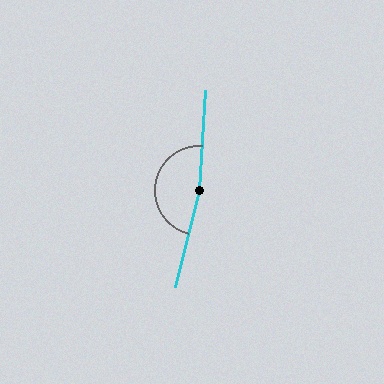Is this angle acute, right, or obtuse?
It is obtuse.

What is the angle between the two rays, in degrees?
Approximately 170 degrees.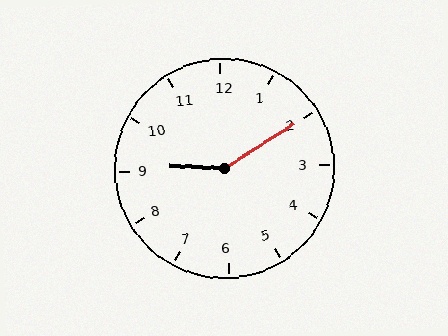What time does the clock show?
9:10.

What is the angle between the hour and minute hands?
Approximately 145 degrees.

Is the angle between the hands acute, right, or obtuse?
It is obtuse.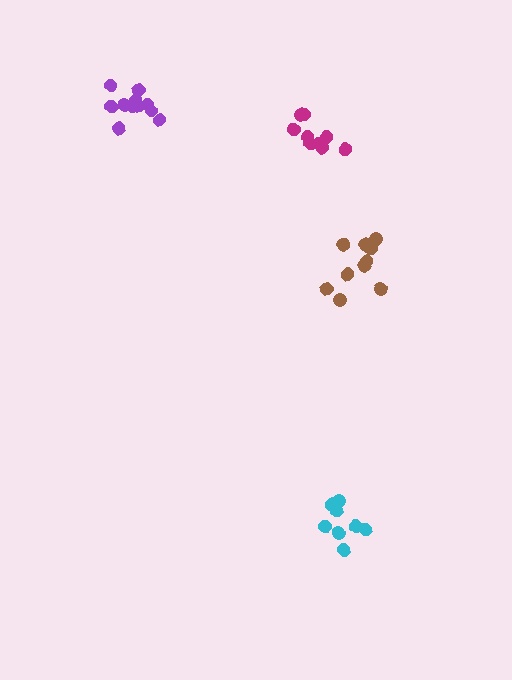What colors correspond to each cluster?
The clusters are colored: purple, cyan, magenta, brown.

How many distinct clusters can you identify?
There are 4 distinct clusters.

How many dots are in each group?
Group 1: 11 dots, Group 2: 8 dots, Group 3: 10 dots, Group 4: 10 dots (39 total).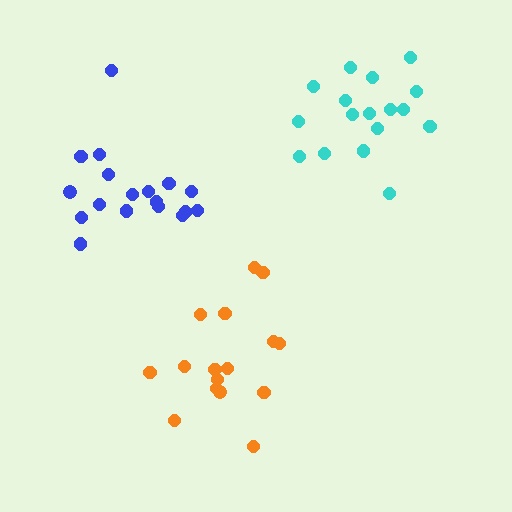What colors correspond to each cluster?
The clusters are colored: blue, orange, cyan.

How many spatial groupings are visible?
There are 3 spatial groupings.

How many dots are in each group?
Group 1: 18 dots, Group 2: 16 dots, Group 3: 17 dots (51 total).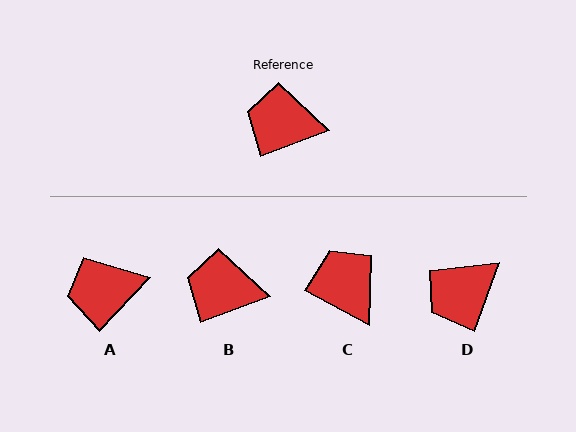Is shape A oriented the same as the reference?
No, it is off by about 26 degrees.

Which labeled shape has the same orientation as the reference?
B.